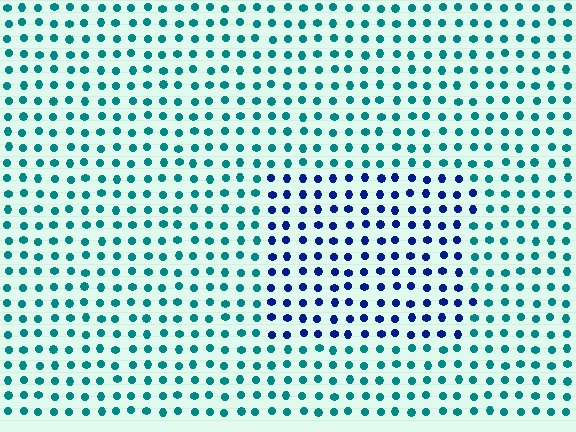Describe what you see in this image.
The image is filled with small teal elements in a uniform arrangement. A rectangle-shaped region is visible where the elements are tinted to a slightly different hue, forming a subtle color boundary.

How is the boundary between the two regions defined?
The boundary is defined purely by a slight shift in hue (about 51 degrees). Spacing, size, and orientation are identical on both sides.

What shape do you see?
I see a rectangle.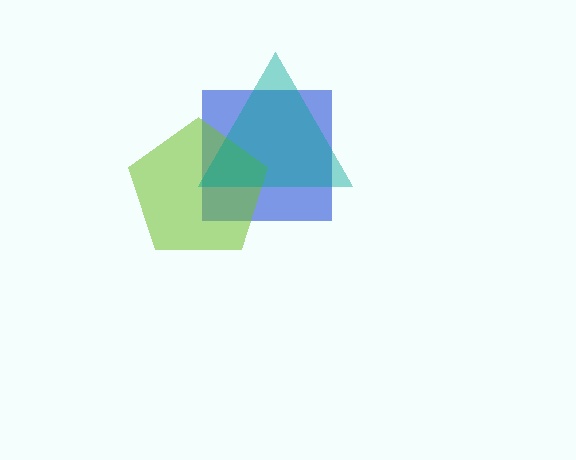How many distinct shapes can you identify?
There are 3 distinct shapes: a blue square, a lime pentagon, a teal triangle.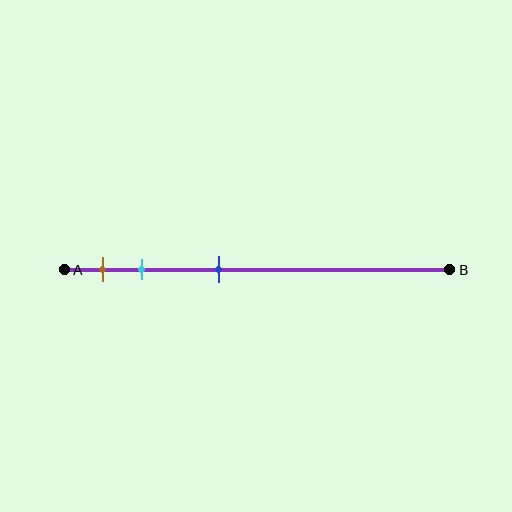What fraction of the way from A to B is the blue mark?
The blue mark is approximately 40% (0.4) of the way from A to B.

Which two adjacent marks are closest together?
The brown and cyan marks are the closest adjacent pair.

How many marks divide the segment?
There are 3 marks dividing the segment.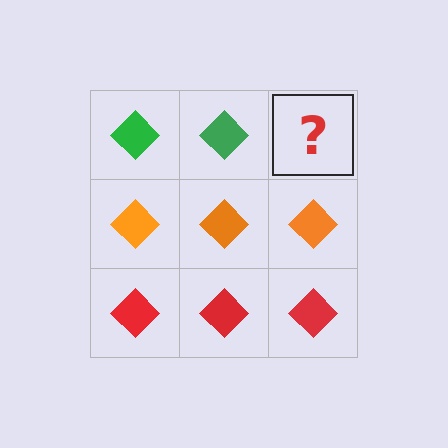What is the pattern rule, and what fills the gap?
The rule is that each row has a consistent color. The gap should be filled with a green diamond.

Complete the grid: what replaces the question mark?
The question mark should be replaced with a green diamond.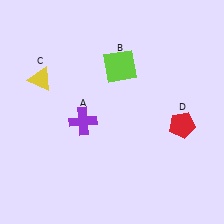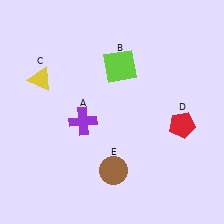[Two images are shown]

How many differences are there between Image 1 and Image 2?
There is 1 difference between the two images.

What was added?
A brown circle (E) was added in Image 2.